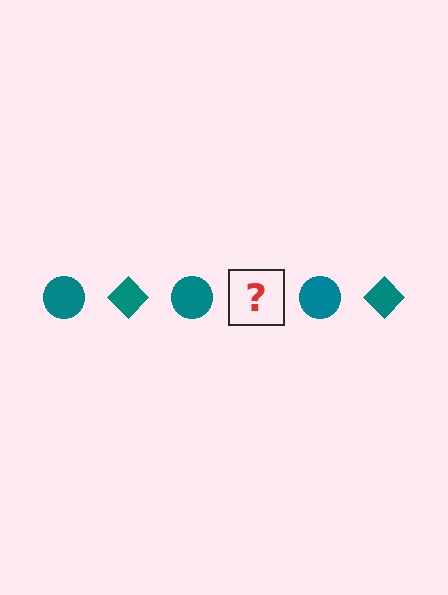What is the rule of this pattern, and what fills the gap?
The rule is that the pattern cycles through circle, diamond shapes in teal. The gap should be filled with a teal diamond.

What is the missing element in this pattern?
The missing element is a teal diamond.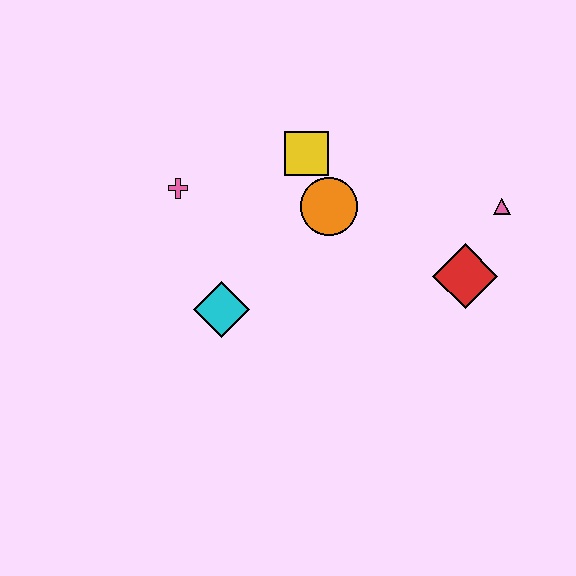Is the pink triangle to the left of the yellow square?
No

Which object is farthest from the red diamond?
The pink cross is farthest from the red diamond.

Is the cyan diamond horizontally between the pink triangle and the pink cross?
Yes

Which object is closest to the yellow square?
The orange circle is closest to the yellow square.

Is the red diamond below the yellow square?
Yes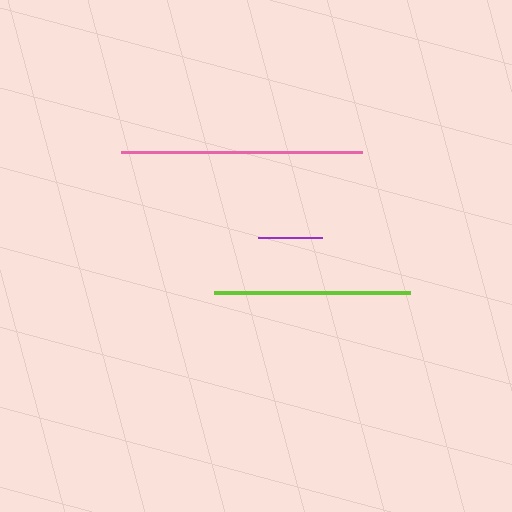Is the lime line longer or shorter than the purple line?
The lime line is longer than the purple line.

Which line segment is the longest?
The pink line is the longest at approximately 241 pixels.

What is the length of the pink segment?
The pink segment is approximately 241 pixels long.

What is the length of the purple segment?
The purple segment is approximately 64 pixels long.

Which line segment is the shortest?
The purple line is the shortest at approximately 64 pixels.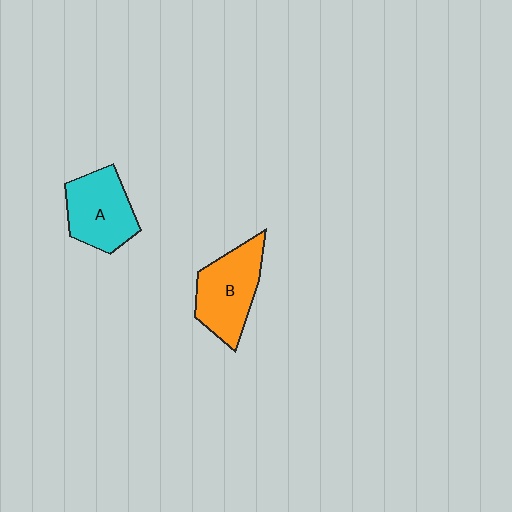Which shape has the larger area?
Shape B (orange).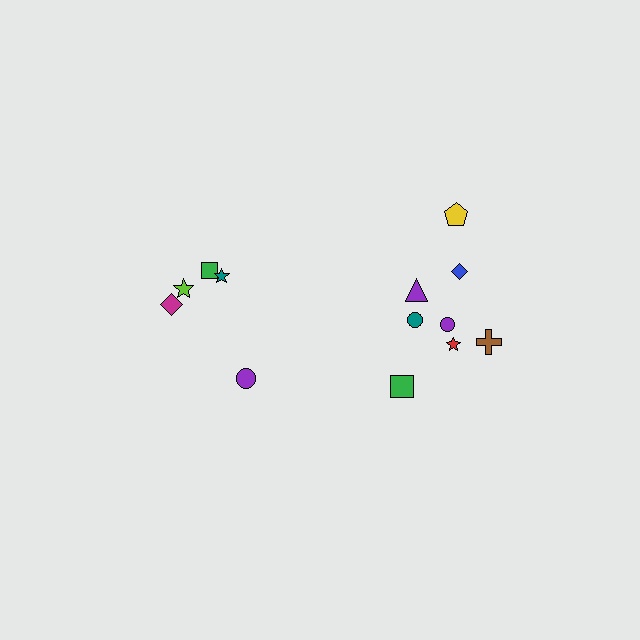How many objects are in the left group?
There are 5 objects.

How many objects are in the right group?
There are 8 objects.